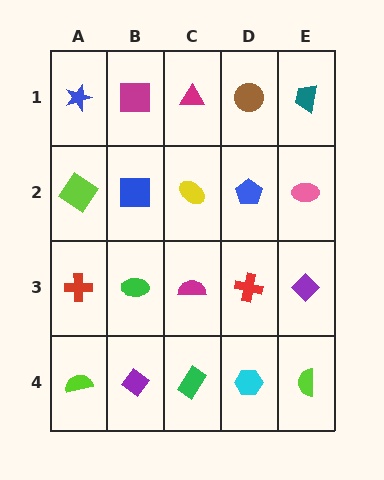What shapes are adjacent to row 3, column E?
A pink ellipse (row 2, column E), a lime semicircle (row 4, column E), a red cross (row 3, column D).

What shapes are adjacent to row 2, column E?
A teal trapezoid (row 1, column E), a purple diamond (row 3, column E), a blue pentagon (row 2, column D).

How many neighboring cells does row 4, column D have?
3.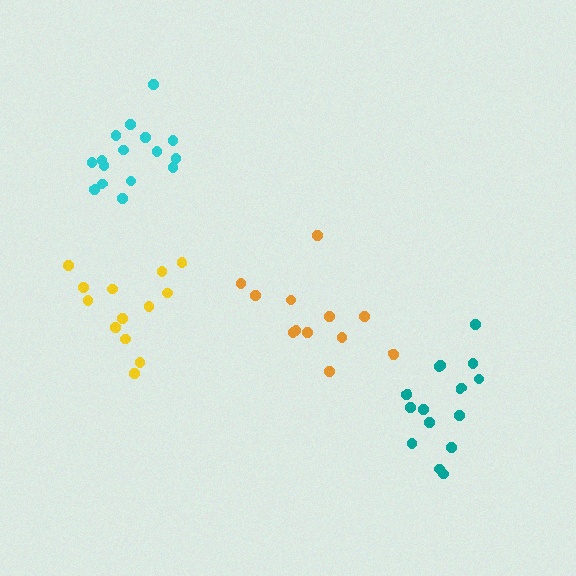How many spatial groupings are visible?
There are 4 spatial groupings.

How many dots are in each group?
Group 1: 13 dots, Group 2: 12 dots, Group 3: 16 dots, Group 4: 16 dots (57 total).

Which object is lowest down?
The teal cluster is bottommost.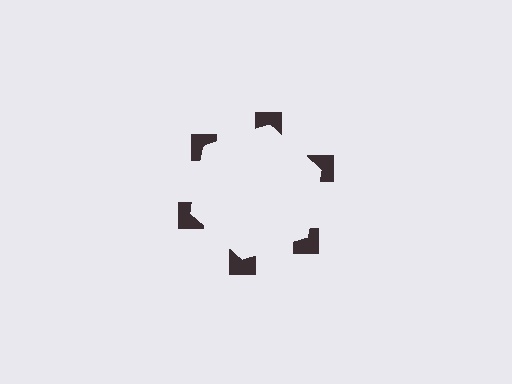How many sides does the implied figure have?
6 sides.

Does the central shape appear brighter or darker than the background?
It typically appears slightly brighter than the background, even though no actual brightness change is drawn.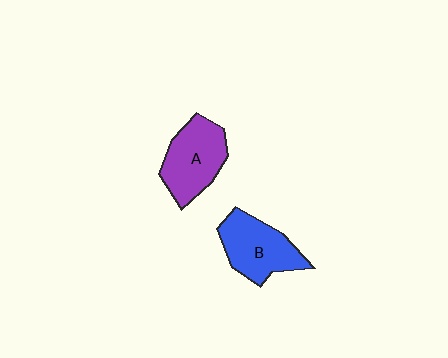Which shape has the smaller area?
Shape B (blue).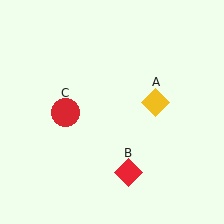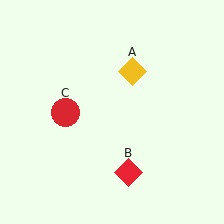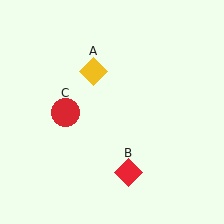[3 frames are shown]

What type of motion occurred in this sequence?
The yellow diamond (object A) rotated counterclockwise around the center of the scene.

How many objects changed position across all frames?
1 object changed position: yellow diamond (object A).